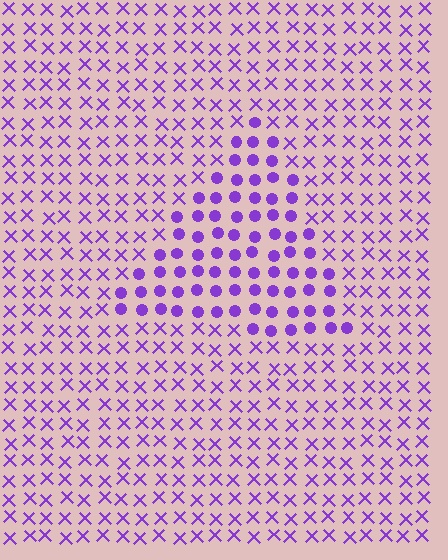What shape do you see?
I see a triangle.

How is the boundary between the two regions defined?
The boundary is defined by a change in element shape: circles inside vs. X marks outside. All elements share the same color and spacing.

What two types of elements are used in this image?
The image uses circles inside the triangle region and X marks outside it.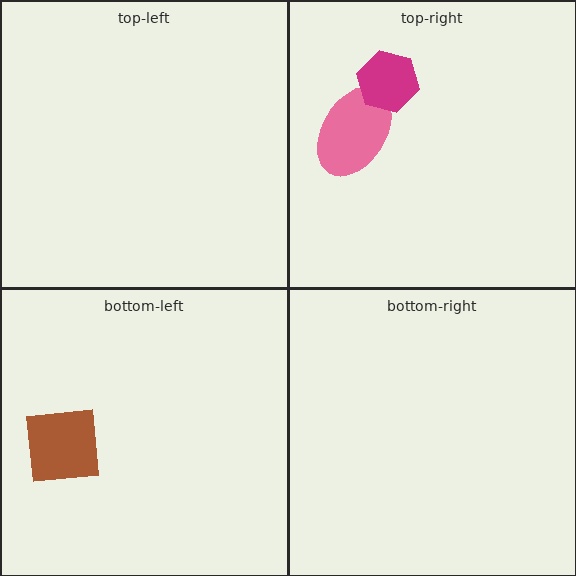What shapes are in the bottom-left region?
The brown square.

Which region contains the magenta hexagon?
The top-right region.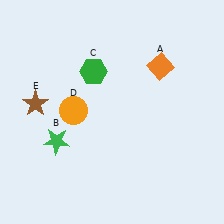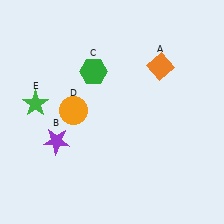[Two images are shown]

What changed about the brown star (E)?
In Image 1, E is brown. In Image 2, it changed to green.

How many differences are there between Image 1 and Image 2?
There are 2 differences between the two images.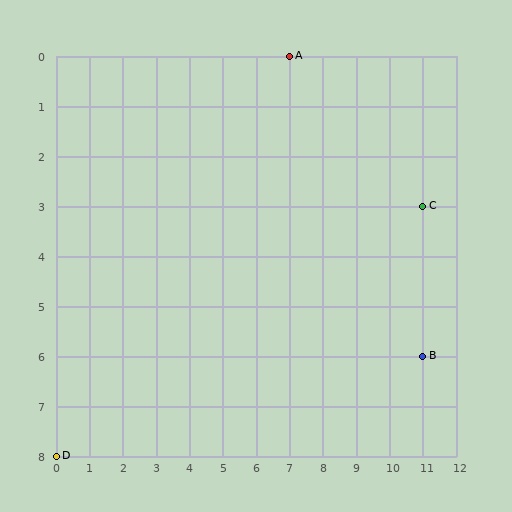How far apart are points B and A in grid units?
Points B and A are 4 columns and 6 rows apart (about 7.2 grid units diagonally).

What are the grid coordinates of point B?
Point B is at grid coordinates (11, 6).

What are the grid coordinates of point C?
Point C is at grid coordinates (11, 3).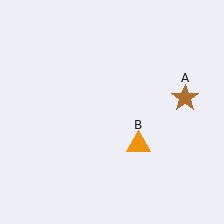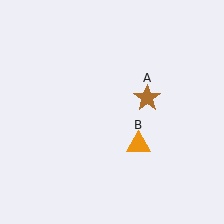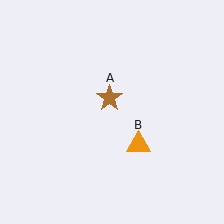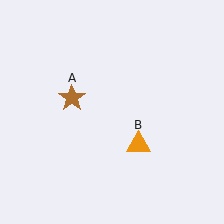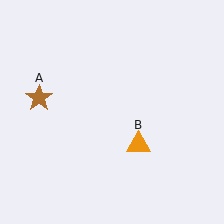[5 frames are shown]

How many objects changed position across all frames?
1 object changed position: brown star (object A).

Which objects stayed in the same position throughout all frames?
Orange triangle (object B) remained stationary.